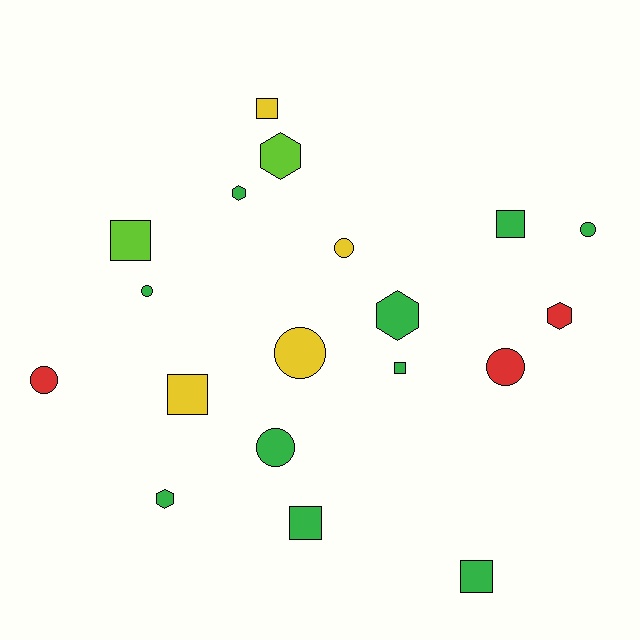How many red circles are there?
There are 2 red circles.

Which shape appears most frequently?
Circle, with 7 objects.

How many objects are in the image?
There are 19 objects.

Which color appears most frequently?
Green, with 10 objects.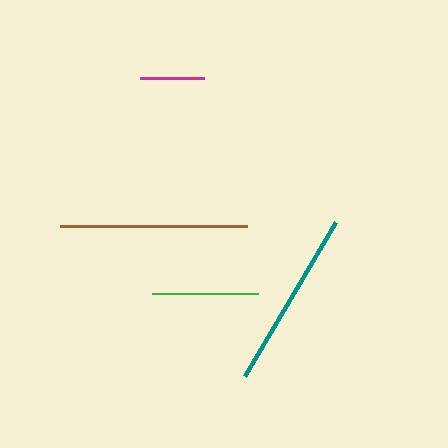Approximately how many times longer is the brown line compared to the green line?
The brown line is approximately 1.8 times the length of the green line.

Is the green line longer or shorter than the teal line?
The teal line is longer than the green line.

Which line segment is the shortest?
The magenta line is the shortest at approximately 64 pixels.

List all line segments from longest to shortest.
From longest to shortest: brown, teal, green, magenta.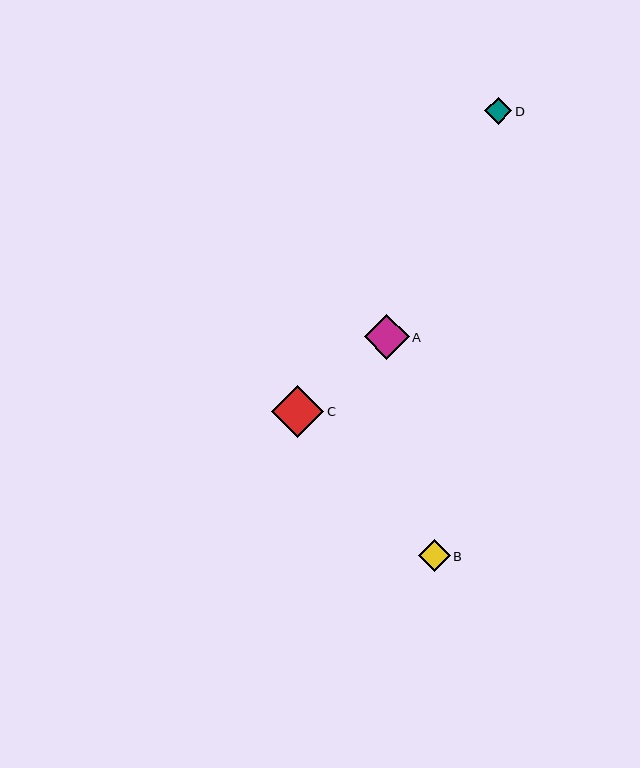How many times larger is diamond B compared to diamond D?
Diamond B is approximately 1.2 times the size of diamond D.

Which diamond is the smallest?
Diamond D is the smallest with a size of approximately 27 pixels.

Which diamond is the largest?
Diamond C is the largest with a size of approximately 52 pixels.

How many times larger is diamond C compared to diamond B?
Diamond C is approximately 1.7 times the size of diamond B.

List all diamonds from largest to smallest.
From largest to smallest: C, A, B, D.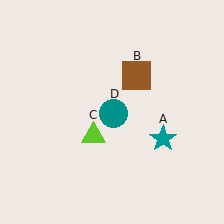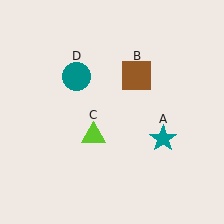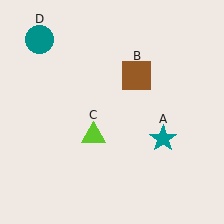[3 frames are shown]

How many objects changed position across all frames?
1 object changed position: teal circle (object D).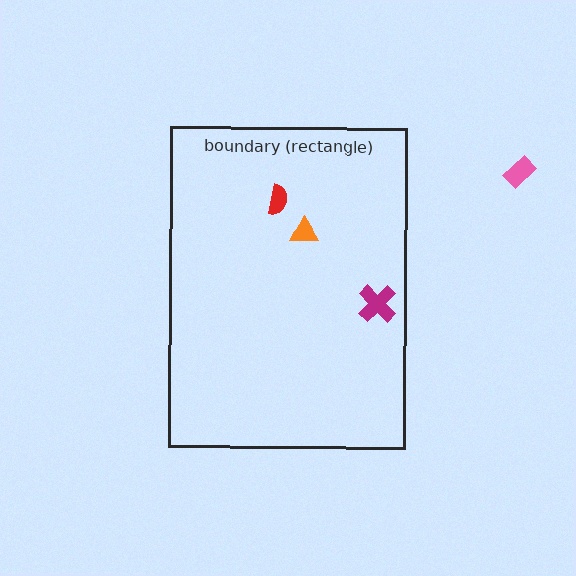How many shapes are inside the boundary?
3 inside, 1 outside.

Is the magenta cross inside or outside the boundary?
Inside.